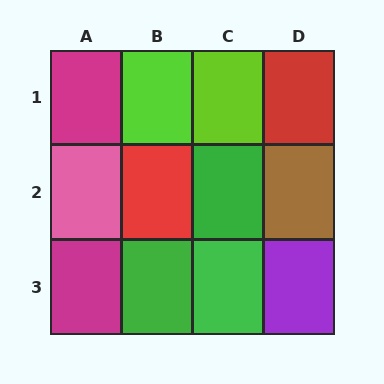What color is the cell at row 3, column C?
Green.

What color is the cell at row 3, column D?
Purple.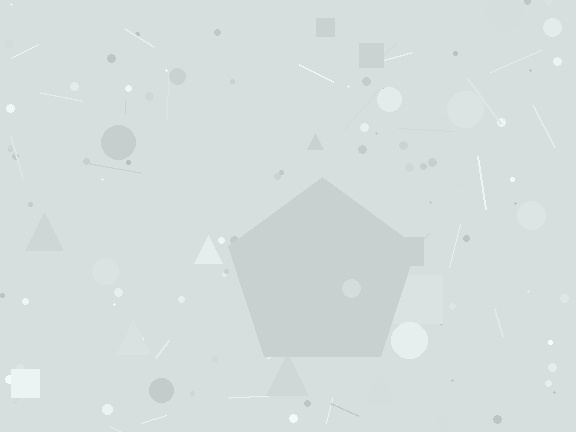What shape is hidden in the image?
A pentagon is hidden in the image.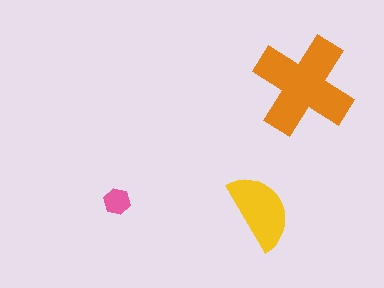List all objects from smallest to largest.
The pink hexagon, the yellow semicircle, the orange cross.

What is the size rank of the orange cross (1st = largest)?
1st.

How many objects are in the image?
There are 3 objects in the image.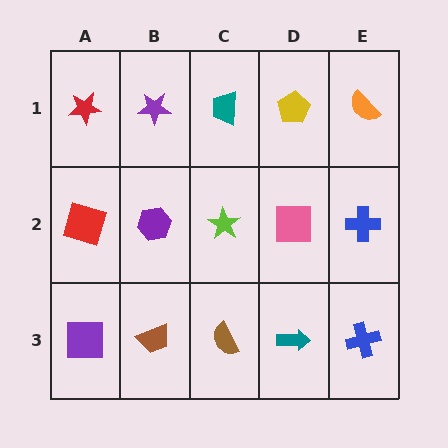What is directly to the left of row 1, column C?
A purple star.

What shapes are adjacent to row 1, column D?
A pink square (row 2, column D), a teal trapezoid (row 1, column C), an orange semicircle (row 1, column E).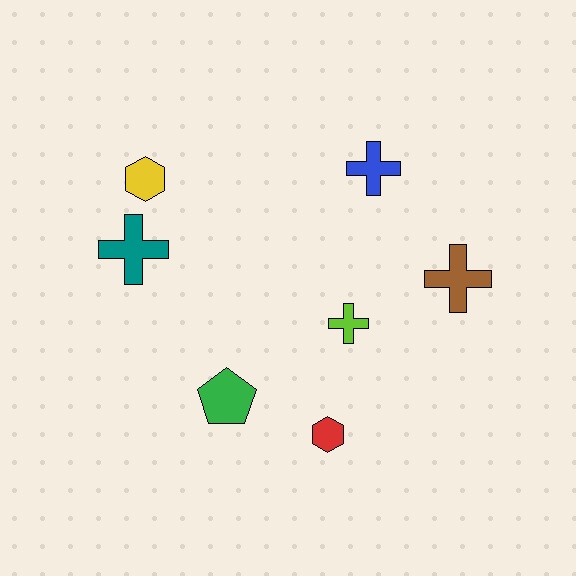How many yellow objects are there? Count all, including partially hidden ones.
There is 1 yellow object.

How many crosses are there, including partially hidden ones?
There are 4 crosses.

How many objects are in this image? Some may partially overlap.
There are 7 objects.